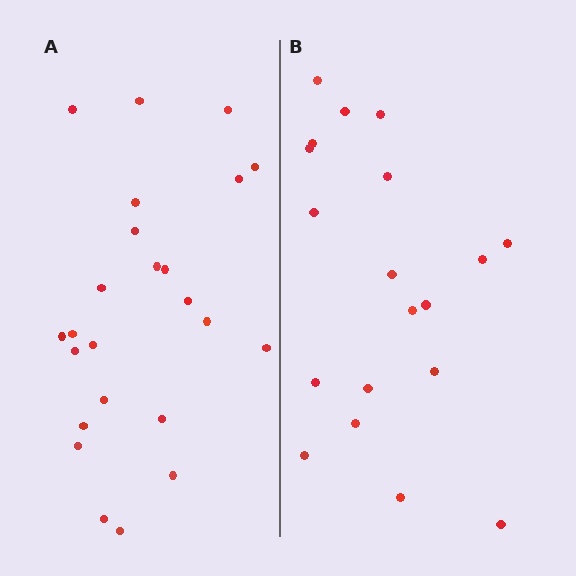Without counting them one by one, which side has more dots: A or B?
Region A (the left region) has more dots.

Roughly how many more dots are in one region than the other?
Region A has about 5 more dots than region B.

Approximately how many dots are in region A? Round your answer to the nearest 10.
About 20 dots. (The exact count is 24, which rounds to 20.)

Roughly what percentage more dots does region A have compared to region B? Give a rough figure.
About 25% more.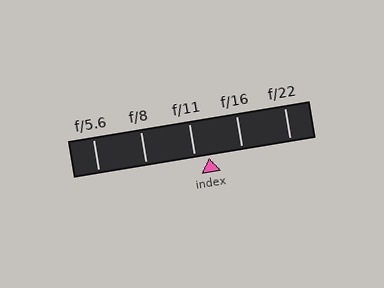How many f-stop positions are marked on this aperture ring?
There are 5 f-stop positions marked.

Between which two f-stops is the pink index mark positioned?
The index mark is between f/11 and f/16.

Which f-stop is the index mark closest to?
The index mark is closest to f/11.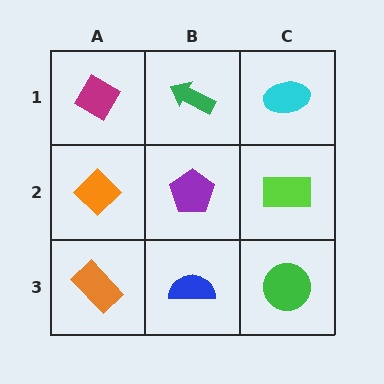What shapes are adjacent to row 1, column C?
A lime rectangle (row 2, column C), a green arrow (row 1, column B).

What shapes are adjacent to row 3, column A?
An orange diamond (row 2, column A), a blue semicircle (row 3, column B).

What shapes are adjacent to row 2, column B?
A green arrow (row 1, column B), a blue semicircle (row 3, column B), an orange diamond (row 2, column A), a lime rectangle (row 2, column C).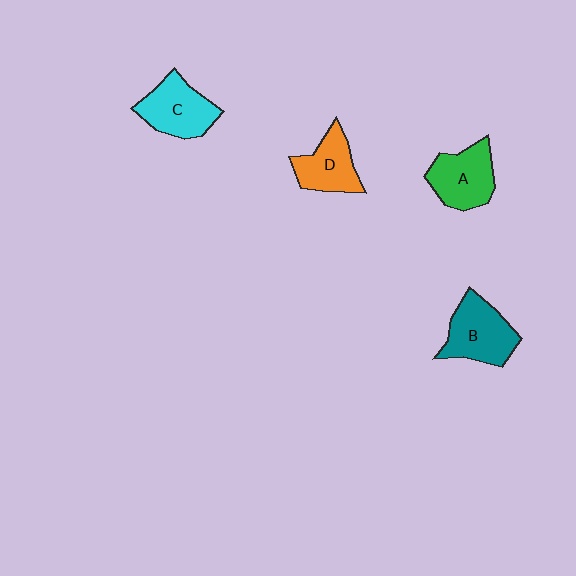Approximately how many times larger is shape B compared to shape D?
Approximately 1.2 times.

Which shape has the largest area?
Shape B (teal).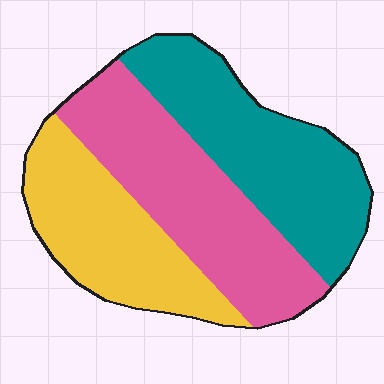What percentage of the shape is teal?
Teal takes up about one third (1/3) of the shape.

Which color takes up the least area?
Yellow, at roughly 30%.